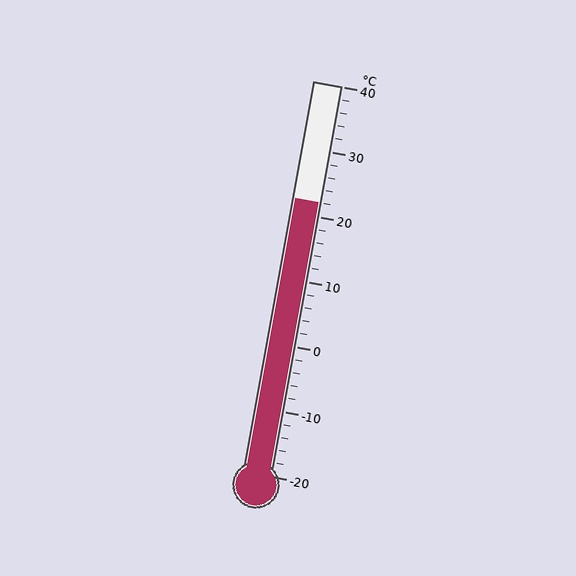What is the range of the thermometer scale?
The thermometer scale ranges from -20°C to 40°C.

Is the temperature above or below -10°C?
The temperature is above -10°C.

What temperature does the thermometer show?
The thermometer shows approximately 22°C.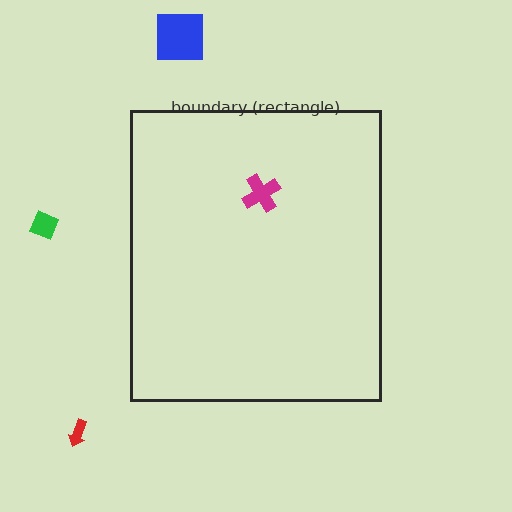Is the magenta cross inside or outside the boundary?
Inside.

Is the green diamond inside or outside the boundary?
Outside.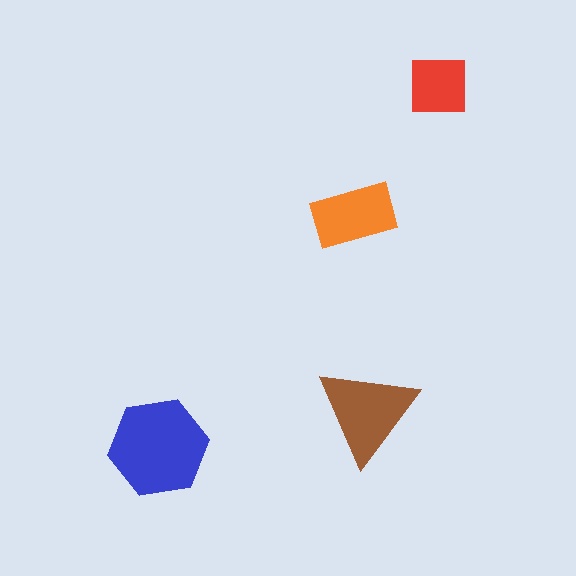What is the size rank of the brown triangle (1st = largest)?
2nd.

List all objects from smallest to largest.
The red square, the orange rectangle, the brown triangle, the blue hexagon.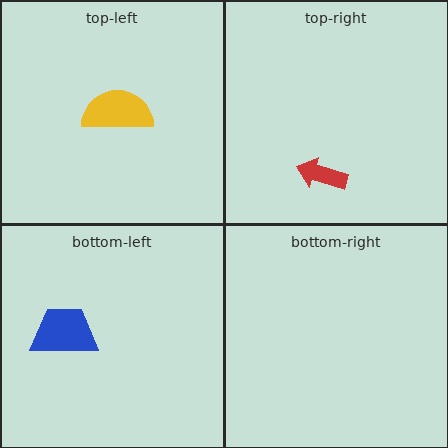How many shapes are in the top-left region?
1.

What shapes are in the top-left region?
The yellow semicircle.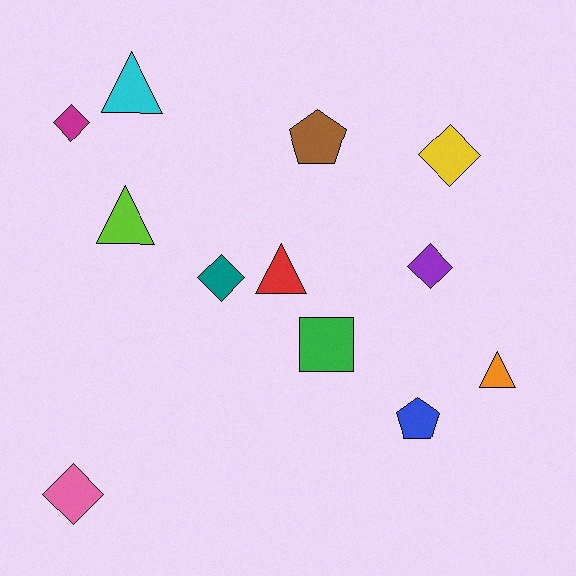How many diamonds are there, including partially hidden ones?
There are 5 diamonds.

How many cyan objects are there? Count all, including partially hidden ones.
There is 1 cyan object.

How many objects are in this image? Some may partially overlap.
There are 12 objects.